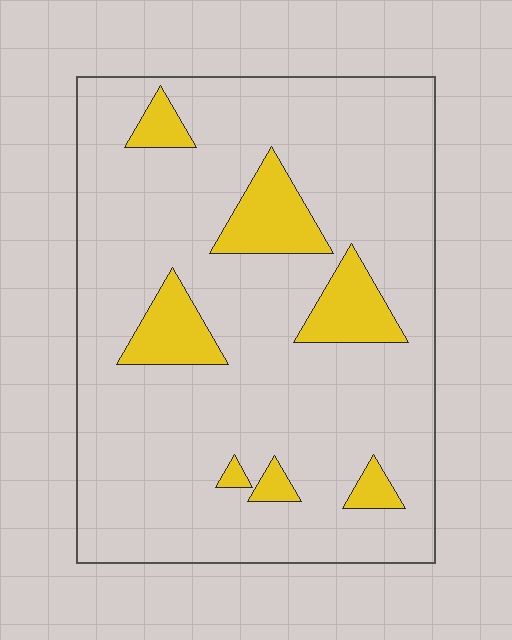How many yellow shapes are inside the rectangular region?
7.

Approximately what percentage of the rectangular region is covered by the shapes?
Approximately 15%.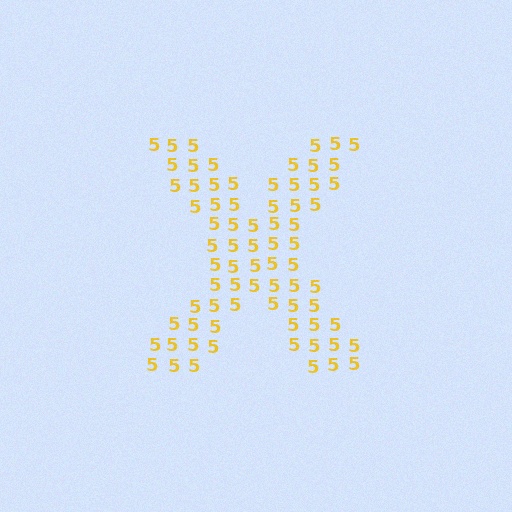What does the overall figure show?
The overall figure shows the letter X.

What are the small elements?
The small elements are digit 5's.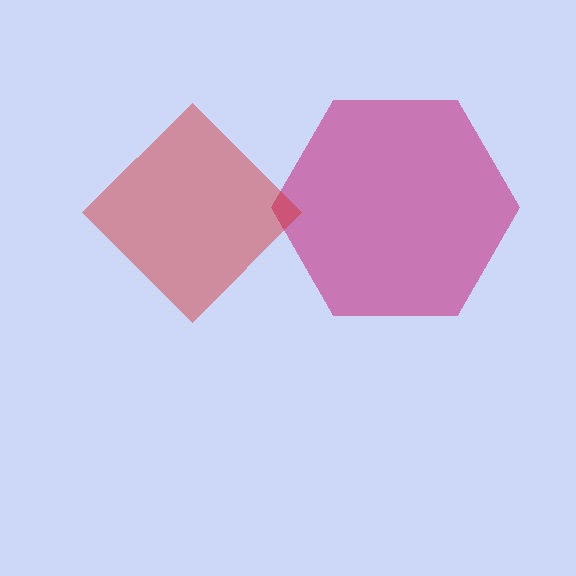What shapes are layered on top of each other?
The layered shapes are: a magenta hexagon, a red diamond.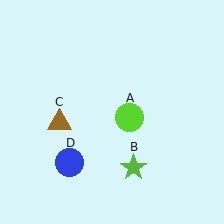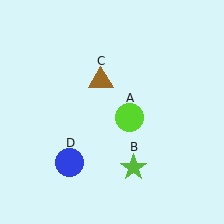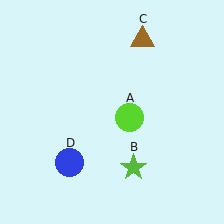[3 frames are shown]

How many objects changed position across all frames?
1 object changed position: brown triangle (object C).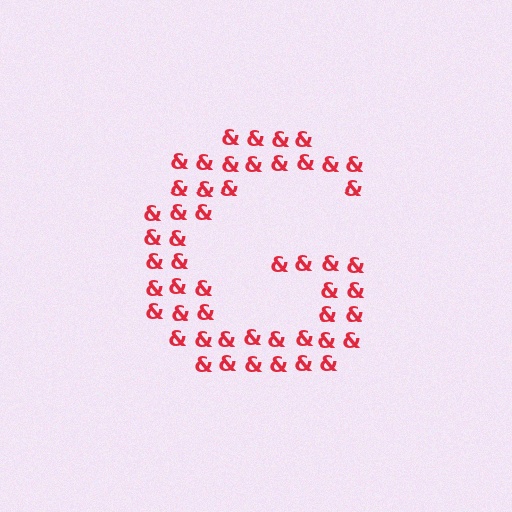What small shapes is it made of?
It is made of small ampersands.